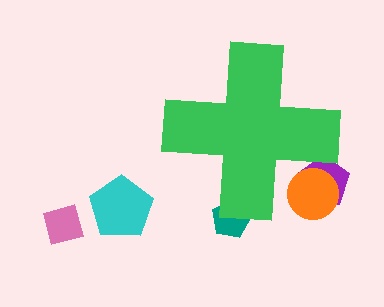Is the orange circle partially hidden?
Yes, the orange circle is partially hidden behind the green cross.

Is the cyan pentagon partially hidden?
No, the cyan pentagon is fully visible.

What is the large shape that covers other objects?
A green cross.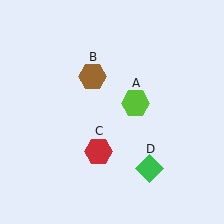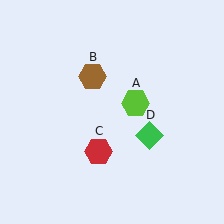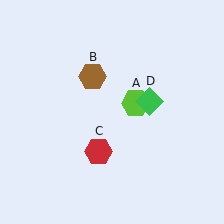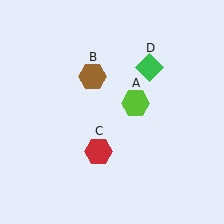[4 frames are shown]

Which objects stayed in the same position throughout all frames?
Lime hexagon (object A) and brown hexagon (object B) and red hexagon (object C) remained stationary.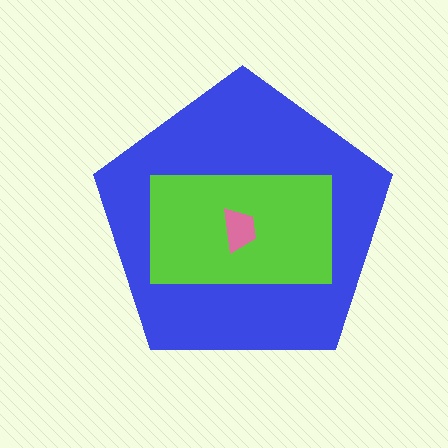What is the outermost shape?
The blue pentagon.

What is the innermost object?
The pink trapezoid.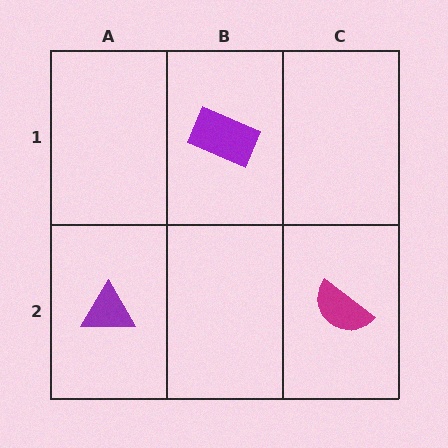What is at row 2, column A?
A purple triangle.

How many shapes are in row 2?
2 shapes.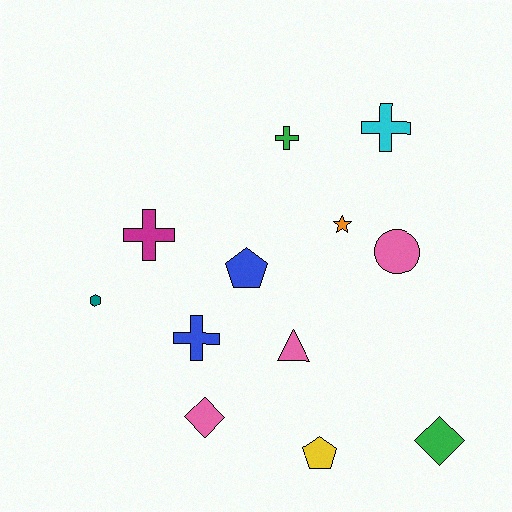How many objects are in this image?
There are 12 objects.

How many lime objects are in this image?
There are no lime objects.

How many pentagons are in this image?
There are 2 pentagons.